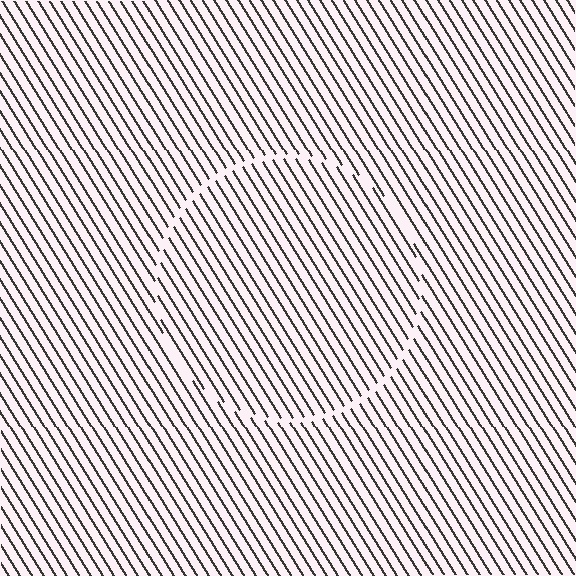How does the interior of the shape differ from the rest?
The interior of the shape contains the same grating, shifted by half a period — the contour is defined by the phase discontinuity where line-ends from the inner and outer gratings abut.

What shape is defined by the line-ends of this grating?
An illusory circle. The interior of the shape contains the same grating, shifted by half a period — the contour is defined by the phase discontinuity where line-ends from the inner and outer gratings abut.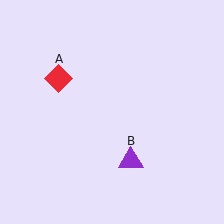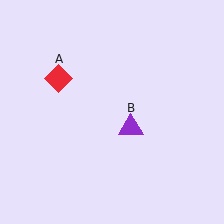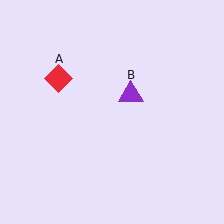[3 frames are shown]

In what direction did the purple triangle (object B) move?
The purple triangle (object B) moved up.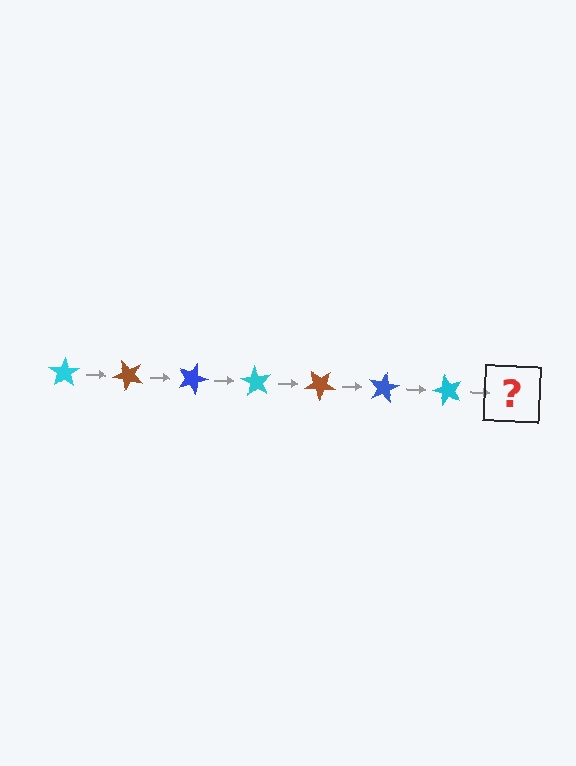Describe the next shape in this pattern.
It should be a brown star, rotated 315 degrees from the start.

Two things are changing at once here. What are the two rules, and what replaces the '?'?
The two rules are that it rotates 45 degrees each step and the color cycles through cyan, brown, and blue. The '?' should be a brown star, rotated 315 degrees from the start.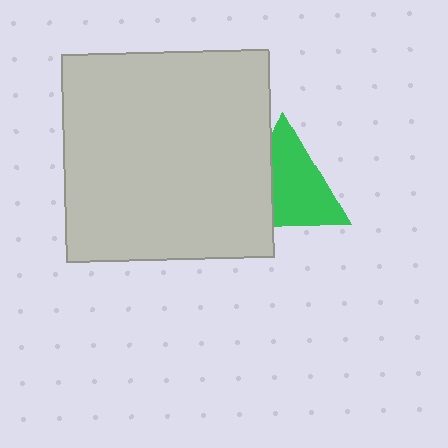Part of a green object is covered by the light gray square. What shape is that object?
It is a triangle.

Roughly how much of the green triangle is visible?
Most of it is visible (roughly 67%).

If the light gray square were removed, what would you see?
You would see the complete green triangle.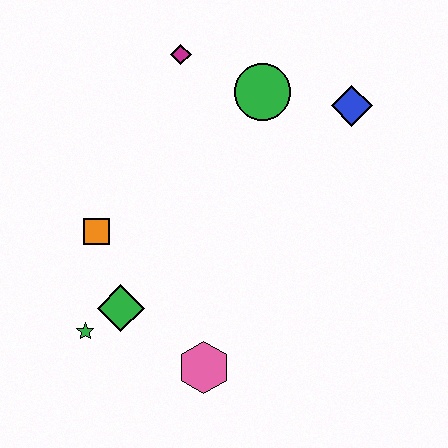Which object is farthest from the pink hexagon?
The magenta diamond is farthest from the pink hexagon.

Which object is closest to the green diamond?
The green star is closest to the green diamond.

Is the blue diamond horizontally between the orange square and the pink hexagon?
No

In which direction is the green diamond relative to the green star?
The green diamond is to the right of the green star.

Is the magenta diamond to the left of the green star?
No